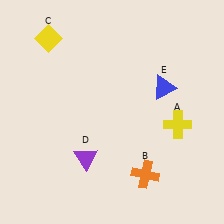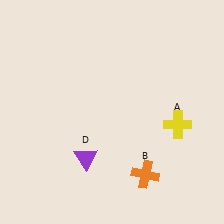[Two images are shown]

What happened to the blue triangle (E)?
The blue triangle (E) was removed in Image 2. It was in the top-right area of Image 1.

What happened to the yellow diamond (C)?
The yellow diamond (C) was removed in Image 2. It was in the top-left area of Image 1.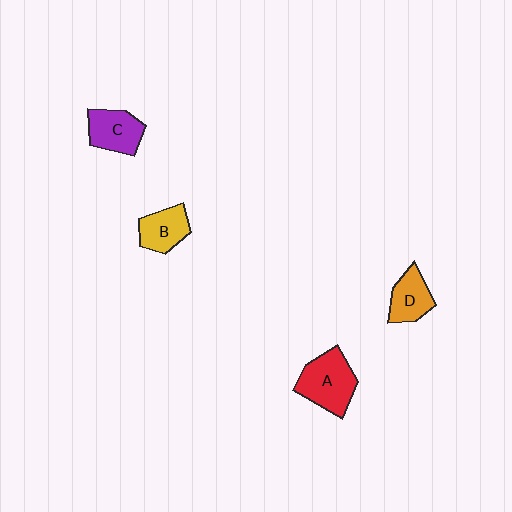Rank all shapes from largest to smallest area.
From largest to smallest: A (red), C (purple), D (orange), B (yellow).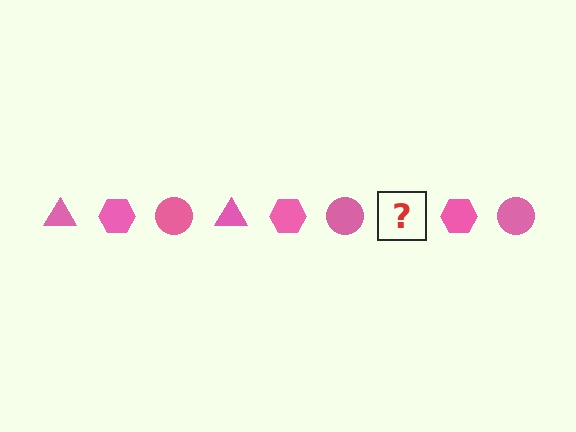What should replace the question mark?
The question mark should be replaced with a pink triangle.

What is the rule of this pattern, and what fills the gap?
The rule is that the pattern cycles through triangle, hexagon, circle shapes in pink. The gap should be filled with a pink triangle.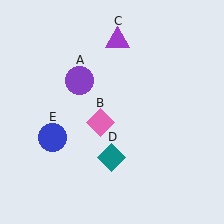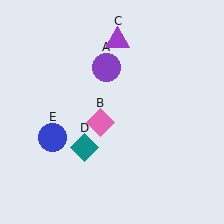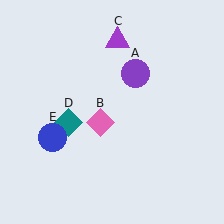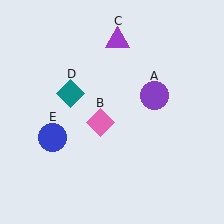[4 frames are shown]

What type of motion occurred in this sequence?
The purple circle (object A), teal diamond (object D) rotated clockwise around the center of the scene.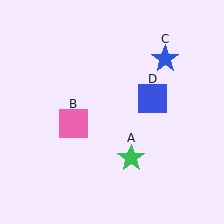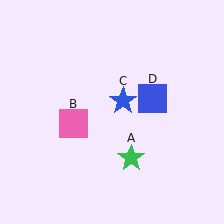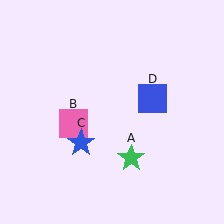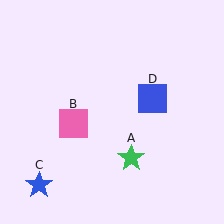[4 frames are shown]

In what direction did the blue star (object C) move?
The blue star (object C) moved down and to the left.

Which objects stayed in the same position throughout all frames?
Green star (object A) and pink square (object B) and blue square (object D) remained stationary.